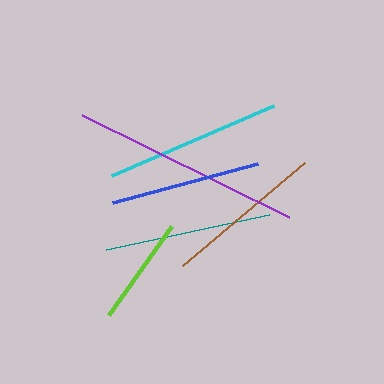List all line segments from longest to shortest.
From longest to shortest: purple, cyan, teal, brown, blue, lime.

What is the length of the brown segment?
The brown segment is approximately 160 pixels long.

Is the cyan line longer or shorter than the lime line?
The cyan line is longer than the lime line.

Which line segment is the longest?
The purple line is the longest at approximately 230 pixels.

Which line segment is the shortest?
The lime line is the shortest at approximately 109 pixels.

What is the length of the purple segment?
The purple segment is approximately 230 pixels long.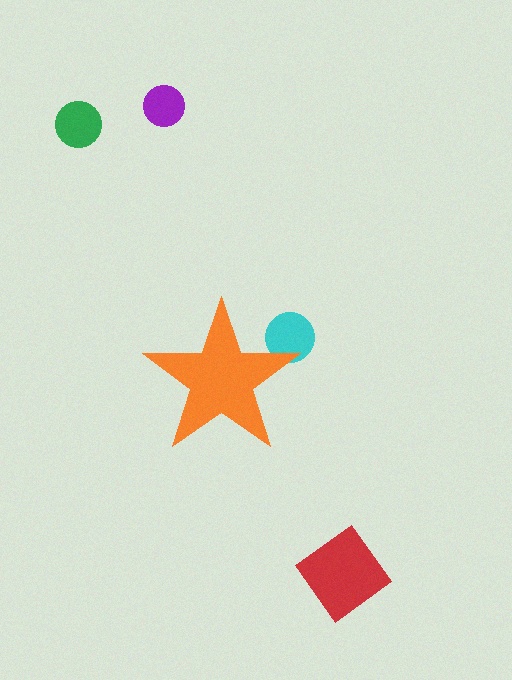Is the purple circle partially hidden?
No, the purple circle is fully visible.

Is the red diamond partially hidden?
No, the red diamond is fully visible.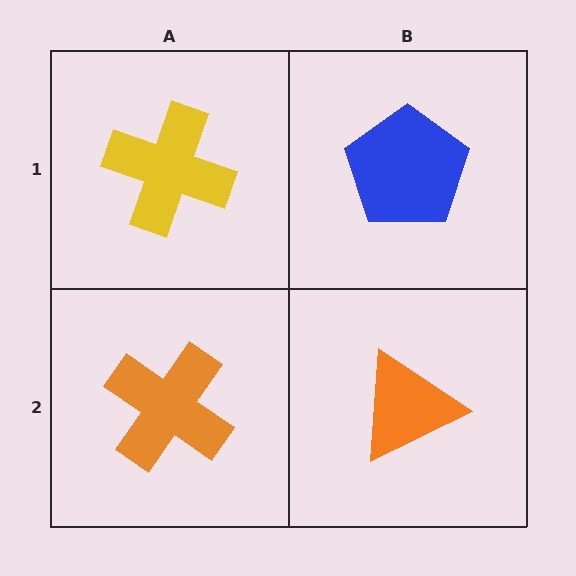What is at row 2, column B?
An orange triangle.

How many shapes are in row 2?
2 shapes.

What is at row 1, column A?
A yellow cross.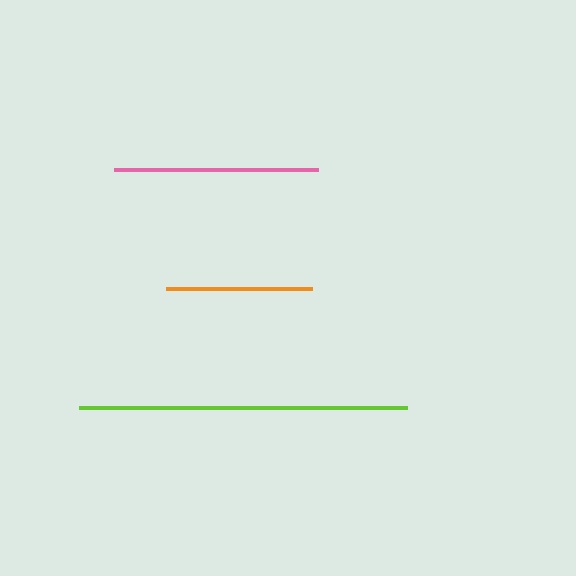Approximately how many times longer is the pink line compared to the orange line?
The pink line is approximately 1.4 times the length of the orange line.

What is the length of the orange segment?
The orange segment is approximately 146 pixels long.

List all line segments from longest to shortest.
From longest to shortest: lime, pink, orange.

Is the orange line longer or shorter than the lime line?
The lime line is longer than the orange line.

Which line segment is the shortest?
The orange line is the shortest at approximately 146 pixels.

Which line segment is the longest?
The lime line is the longest at approximately 328 pixels.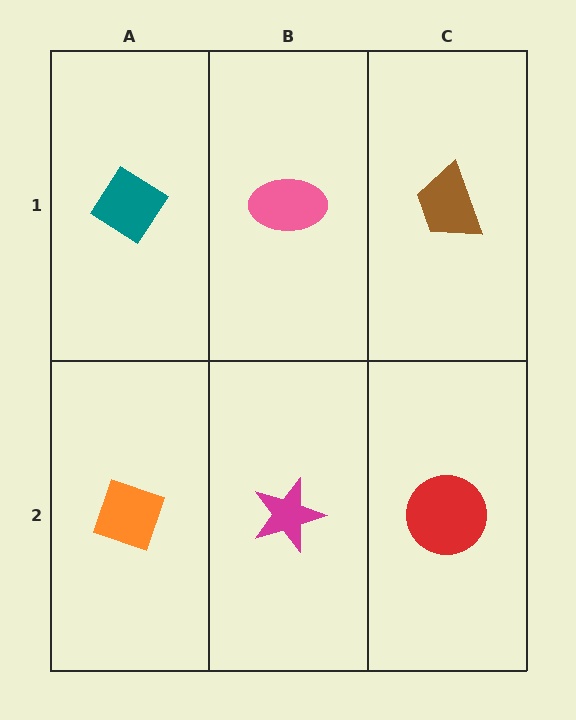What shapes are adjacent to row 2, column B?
A pink ellipse (row 1, column B), an orange diamond (row 2, column A), a red circle (row 2, column C).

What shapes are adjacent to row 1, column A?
An orange diamond (row 2, column A), a pink ellipse (row 1, column B).